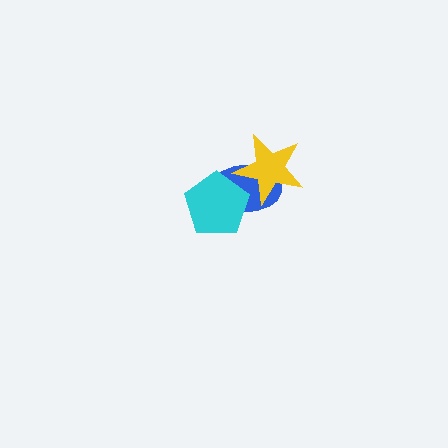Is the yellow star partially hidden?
No, no other shape covers it.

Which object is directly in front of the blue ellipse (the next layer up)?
The cyan pentagon is directly in front of the blue ellipse.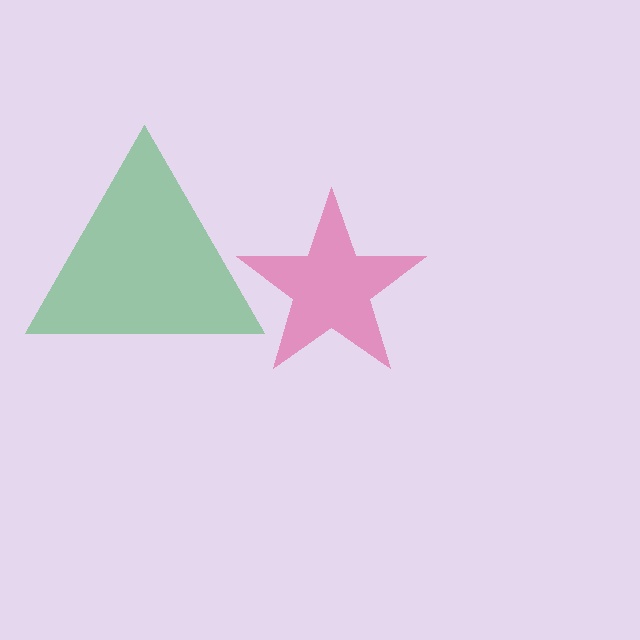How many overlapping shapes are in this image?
There are 2 overlapping shapes in the image.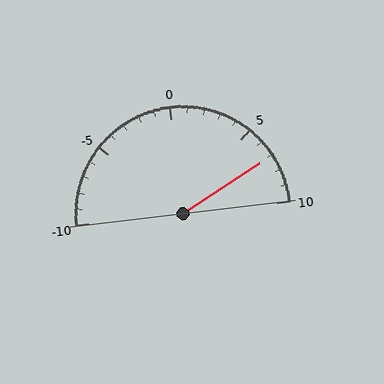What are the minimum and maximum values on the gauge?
The gauge ranges from -10 to 10.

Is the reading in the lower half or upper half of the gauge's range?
The reading is in the upper half of the range (-10 to 10).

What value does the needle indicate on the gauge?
The needle indicates approximately 7.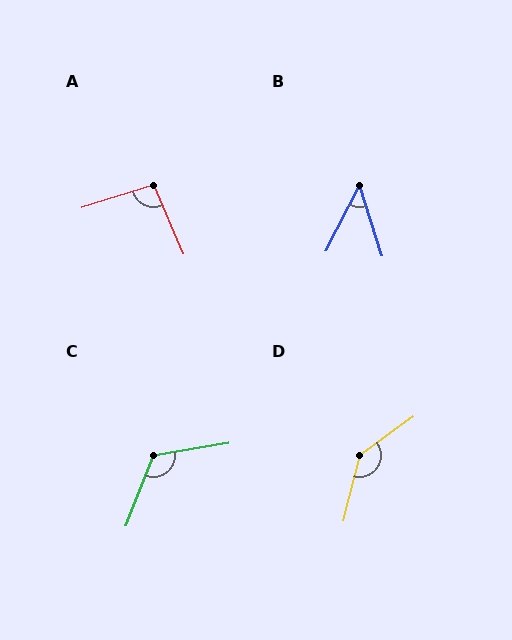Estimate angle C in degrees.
Approximately 121 degrees.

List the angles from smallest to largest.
B (45°), A (96°), C (121°), D (141°).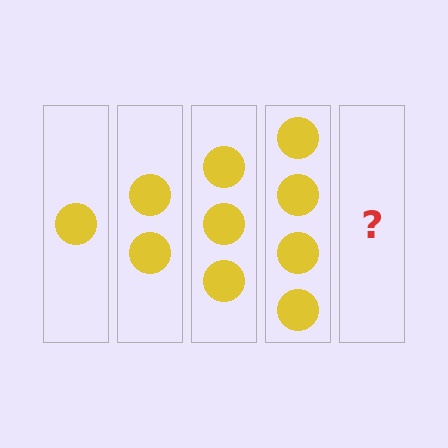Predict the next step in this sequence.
The next step is 5 circles.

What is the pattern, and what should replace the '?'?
The pattern is that each step adds one more circle. The '?' should be 5 circles.